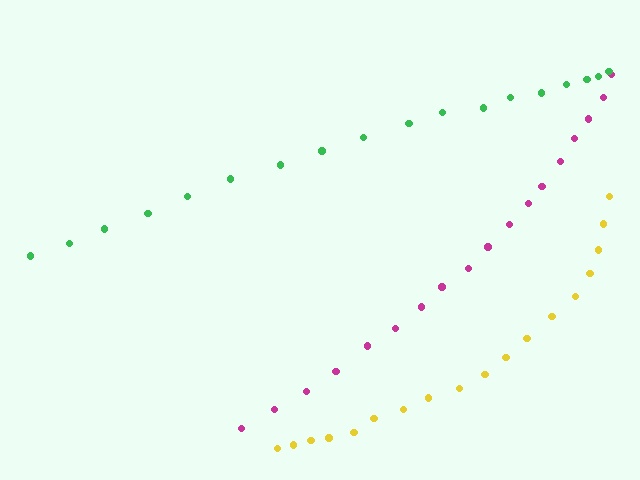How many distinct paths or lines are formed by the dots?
There are 3 distinct paths.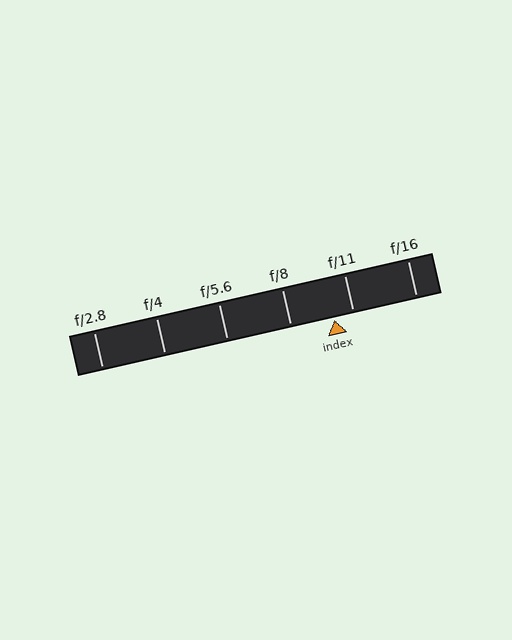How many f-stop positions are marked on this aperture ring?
There are 6 f-stop positions marked.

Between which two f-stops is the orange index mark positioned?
The index mark is between f/8 and f/11.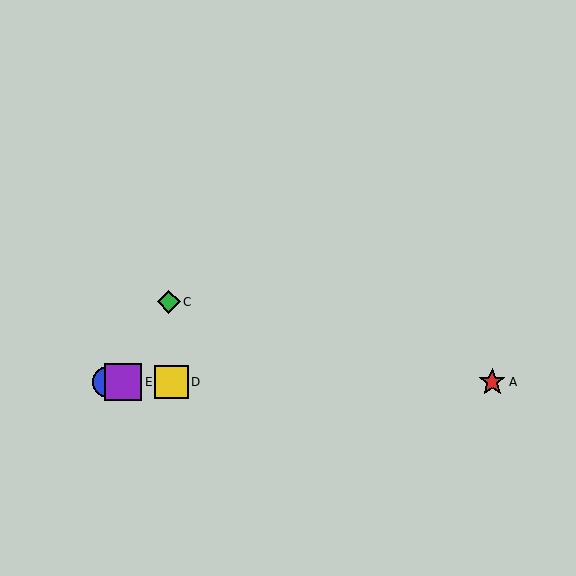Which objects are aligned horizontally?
Objects A, B, D, E are aligned horizontally.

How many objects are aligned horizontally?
4 objects (A, B, D, E) are aligned horizontally.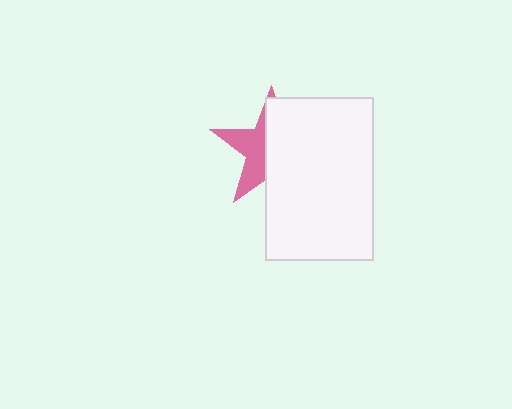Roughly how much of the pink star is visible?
A small part of it is visible (roughly 42%).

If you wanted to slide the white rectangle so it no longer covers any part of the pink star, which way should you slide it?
Slide it right — that is the most direct way to separate the two shapes.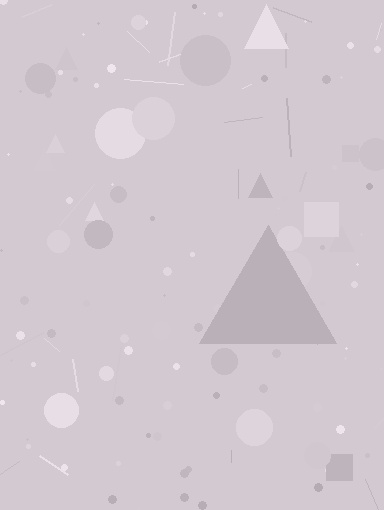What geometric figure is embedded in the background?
A triangle is embedded in the background.